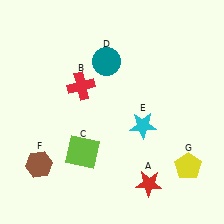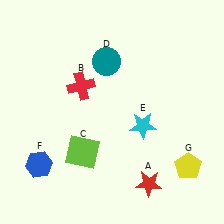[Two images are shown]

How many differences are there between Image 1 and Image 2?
There is 1 difference between the two images.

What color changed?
The hexagon (F) changed from brown in Image 1 to blue in Image 2.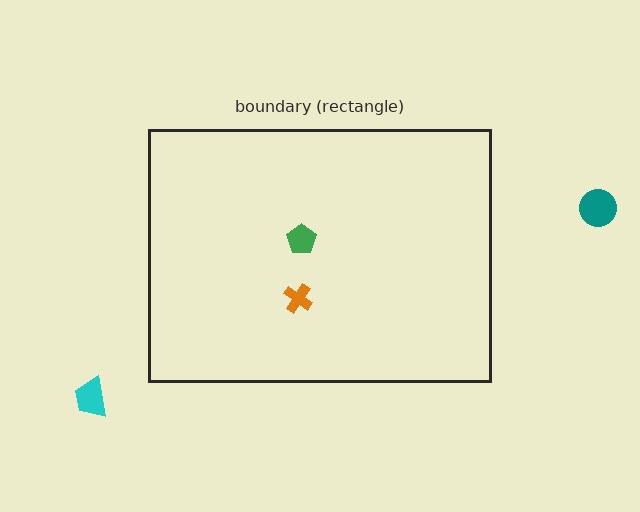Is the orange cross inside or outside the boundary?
Inside.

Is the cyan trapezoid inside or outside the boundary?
Outside.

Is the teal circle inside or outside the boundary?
Outside.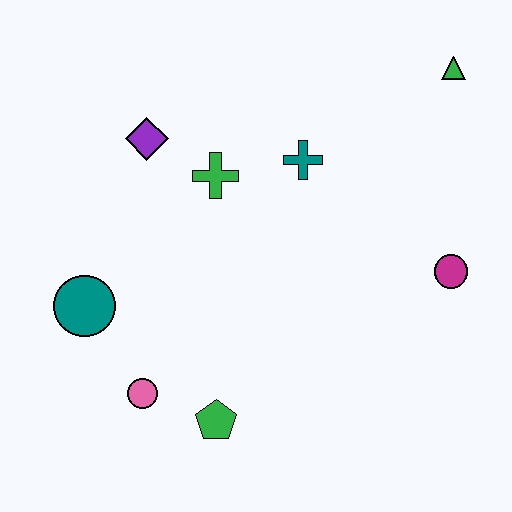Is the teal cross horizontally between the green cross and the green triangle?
Yes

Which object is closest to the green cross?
The purple diamond is closest to the green cross.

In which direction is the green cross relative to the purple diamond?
The green cross is to the right of the purple diamond.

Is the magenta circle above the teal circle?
Yes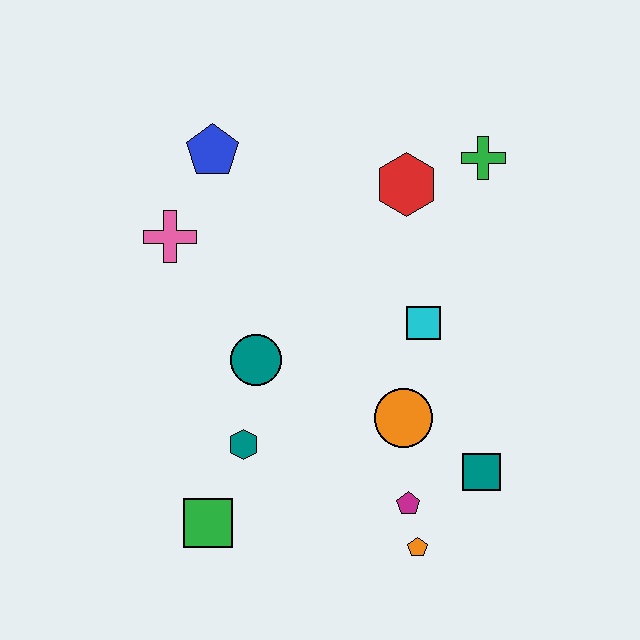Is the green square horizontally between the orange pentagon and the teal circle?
No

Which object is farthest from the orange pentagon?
The blue pentagon is farthest from the orange pentagon.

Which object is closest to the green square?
The teal hexagon is closest to the green square.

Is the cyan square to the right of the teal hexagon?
Yes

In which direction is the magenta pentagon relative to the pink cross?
The magenta pentagon is below the pink cross.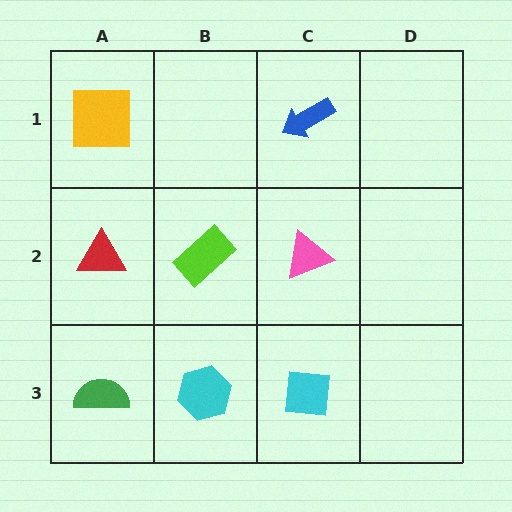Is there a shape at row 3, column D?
No, that cell is empty.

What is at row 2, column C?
A pink triangle.